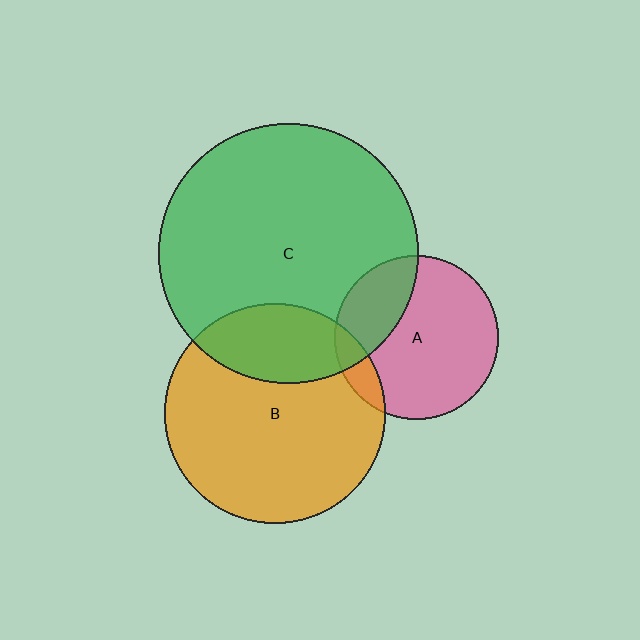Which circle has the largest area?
Circle C (green).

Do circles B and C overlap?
Yes.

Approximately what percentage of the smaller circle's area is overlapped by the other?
Approximately 25%.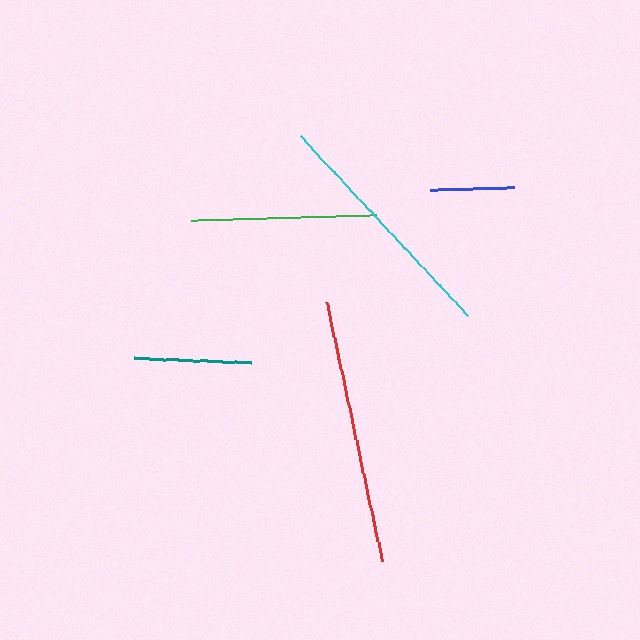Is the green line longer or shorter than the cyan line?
The cyan line is longer than the green line.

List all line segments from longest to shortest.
From longest to shortest: red, cyan, green, teal, blue.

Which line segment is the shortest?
The blue line is the shortest at approximately 84 pixels.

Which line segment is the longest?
The red line is the longest at approximately 266 pixels.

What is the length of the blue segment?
The blue segment is approximately 84 pixels long.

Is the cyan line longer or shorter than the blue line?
The cyan line is longer than the blue line.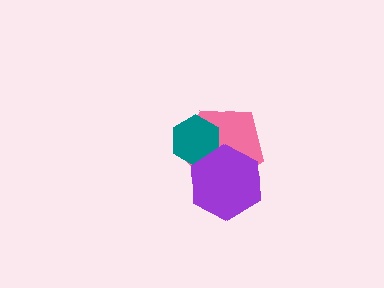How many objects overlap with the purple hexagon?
2 objects overlap with the purple hexagon.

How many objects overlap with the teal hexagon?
2 objects overlap with the teal hexagon.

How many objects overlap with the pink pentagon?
2 objects overlap with the pink pentagon.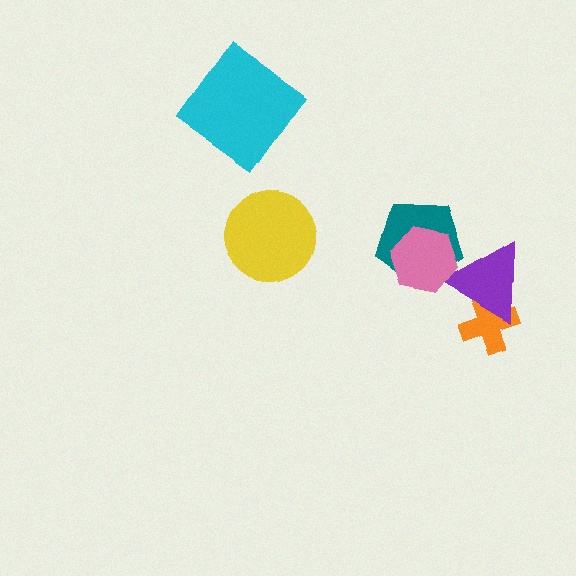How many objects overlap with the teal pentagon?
2 objects overlap with the teal pentagon.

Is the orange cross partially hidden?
Yes, it is partially covered by another shape.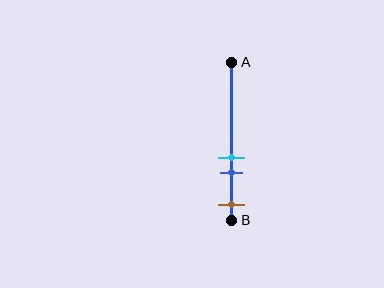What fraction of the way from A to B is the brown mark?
The brown mark is approximately 90% (0.9) of the way from A to B.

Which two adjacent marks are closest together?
The cyan and blue marks are the closest adjacent pair.